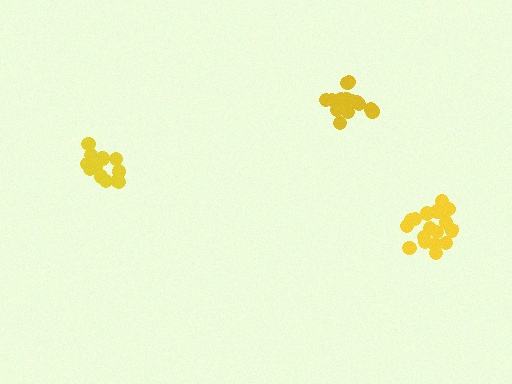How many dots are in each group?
Group 1: 17 dots, Group 2: 13 dots, Group 3: 18 dots (48 total).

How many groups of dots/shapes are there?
There are 3 groups.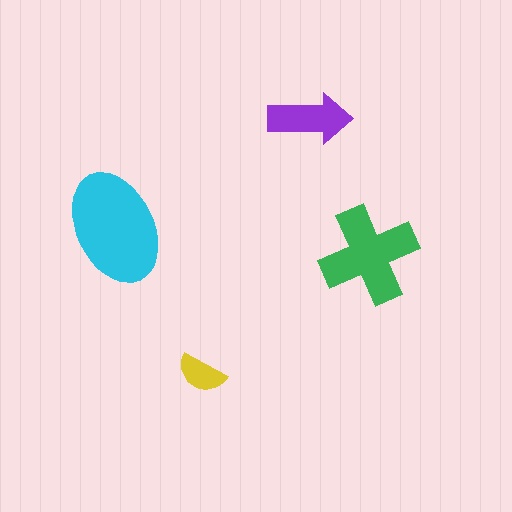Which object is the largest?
The cyan ellipse.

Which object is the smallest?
The yellow semicircle.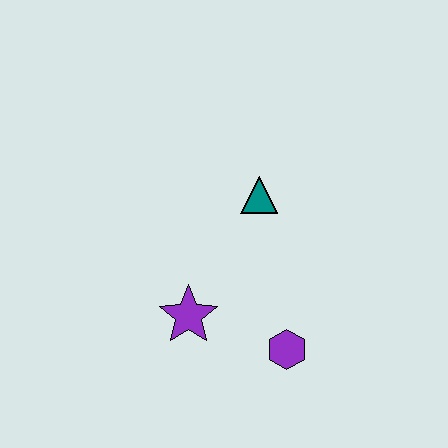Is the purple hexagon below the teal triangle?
Yes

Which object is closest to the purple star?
The purple hexagon is closest to the purple star.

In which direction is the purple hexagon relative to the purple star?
The purple hexagon is to the right of the purple star.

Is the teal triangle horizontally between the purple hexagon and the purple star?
Yes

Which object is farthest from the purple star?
The teal triangle is farthest from the purple star.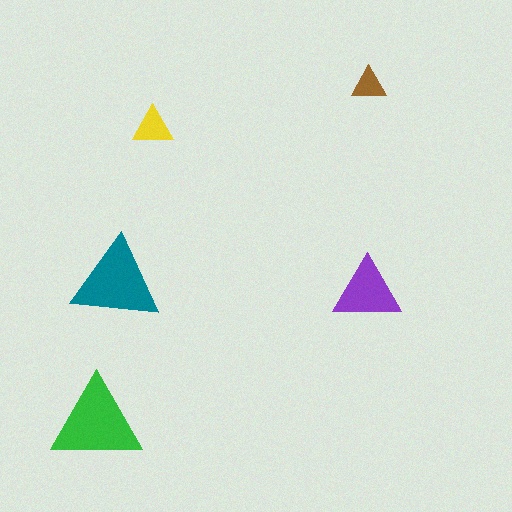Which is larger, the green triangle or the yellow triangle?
The green one.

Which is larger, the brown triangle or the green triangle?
The green one.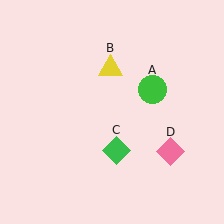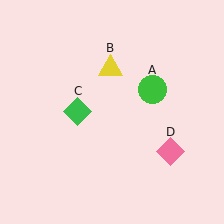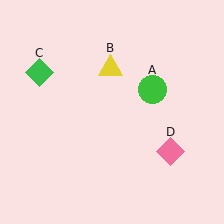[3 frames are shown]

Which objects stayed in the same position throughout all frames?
Green circle (object A) and yellow triangle (object B) and pink diamond (object D) remained stationary.